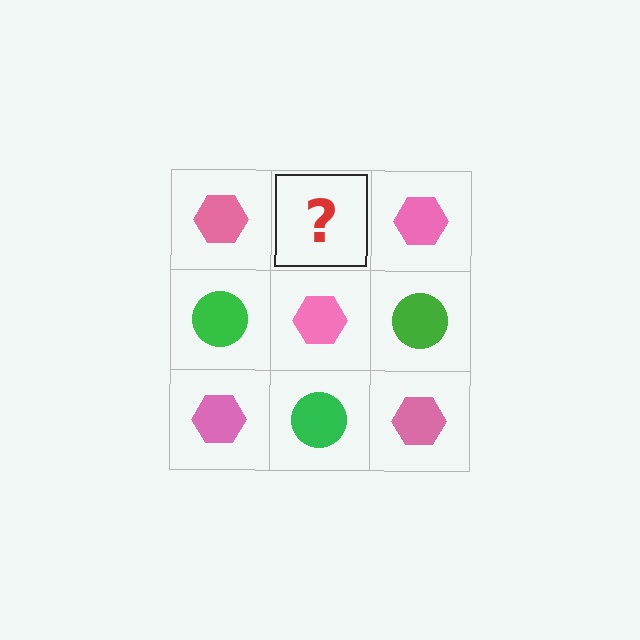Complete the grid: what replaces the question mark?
The question mark should be replaced with a green circle.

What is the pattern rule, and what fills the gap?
The rule is that it alternates pink hexagon and green circle in a checkerboard pattern. The gap should be filled with a green circle.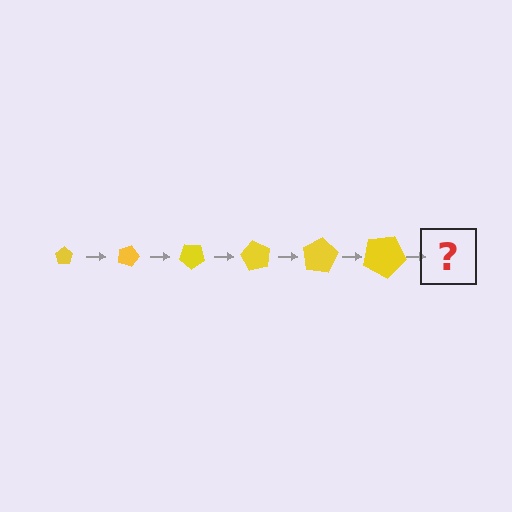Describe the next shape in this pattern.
It should be a pentagon, larger than the previous one and rotated 120 degrees from the start.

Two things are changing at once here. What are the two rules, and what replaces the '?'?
The two rules are that the pentagon grows larger each step and it rotates 20 degrees each step. The '?' should be a pentagon, larger than the previous one and rotated 120 degrees from the start.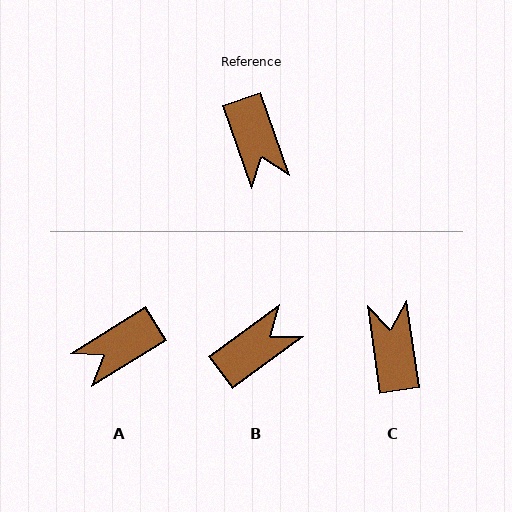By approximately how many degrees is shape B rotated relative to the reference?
Approximately 107 degrees counter-clockwise.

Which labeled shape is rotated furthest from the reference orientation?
C, about 169 degrees away.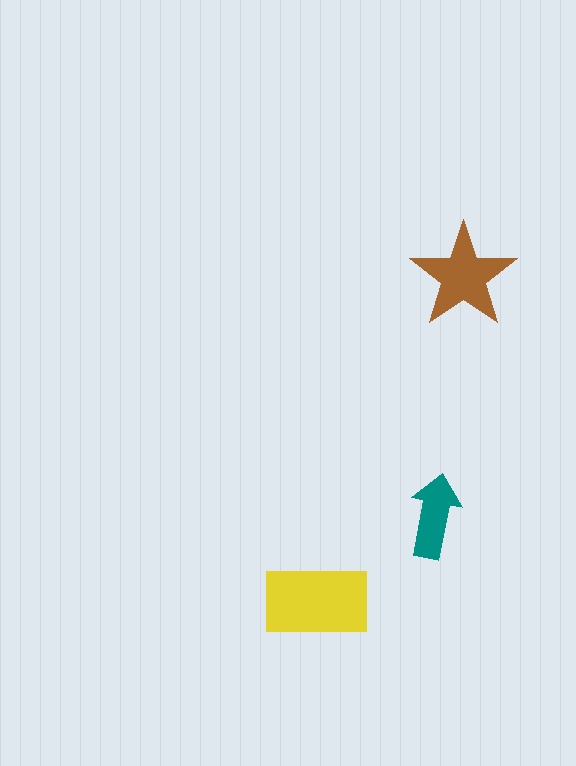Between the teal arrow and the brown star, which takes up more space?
The brown star.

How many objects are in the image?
There are 3 objects in the image.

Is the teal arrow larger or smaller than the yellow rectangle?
Smaller.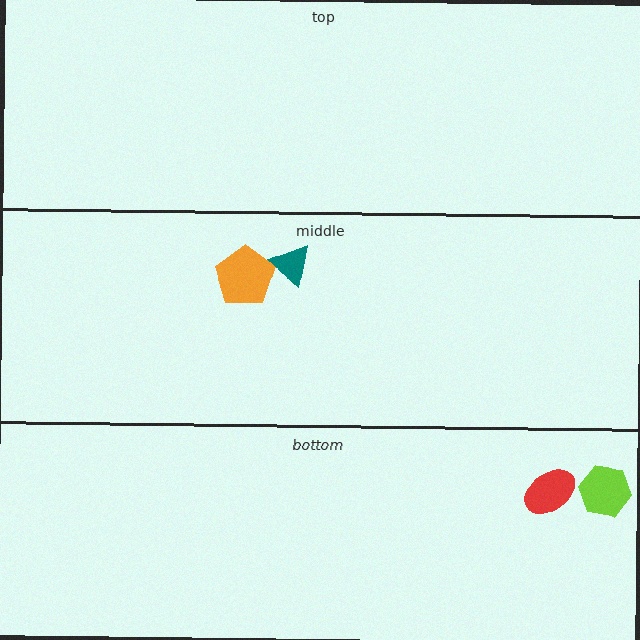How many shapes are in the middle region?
2.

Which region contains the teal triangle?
The middle region.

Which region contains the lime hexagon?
The bottom region.